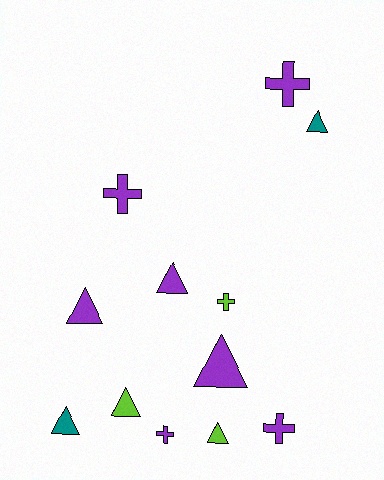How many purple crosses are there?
There are 4 purple crosses.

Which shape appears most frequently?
Triangle, with 7 objects.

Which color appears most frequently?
Purple, with 7 objects.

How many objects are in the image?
There are 12 objects.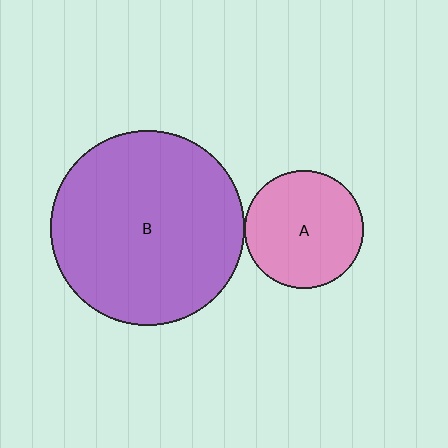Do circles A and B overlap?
Yes.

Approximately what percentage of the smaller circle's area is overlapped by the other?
Approximately 5%.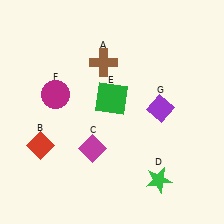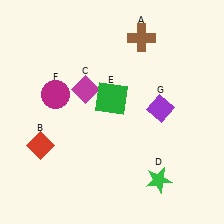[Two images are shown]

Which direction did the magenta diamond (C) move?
The magenta diamond (C) moved up.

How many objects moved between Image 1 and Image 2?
2 objects moved between the two images.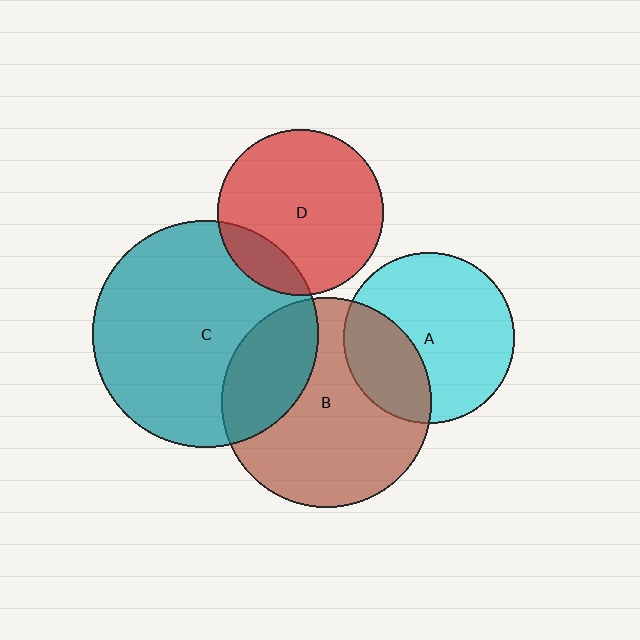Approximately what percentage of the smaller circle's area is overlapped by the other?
Approximately 15%.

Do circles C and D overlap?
Yes.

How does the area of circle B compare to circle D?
Approximately 1.6 times.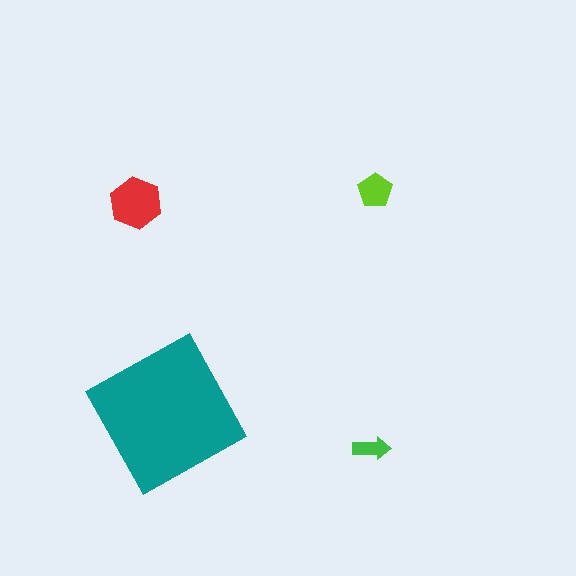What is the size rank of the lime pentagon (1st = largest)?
3rd.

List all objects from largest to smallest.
The teal square, the red hexagon, the lime pentagon, the green arrow.